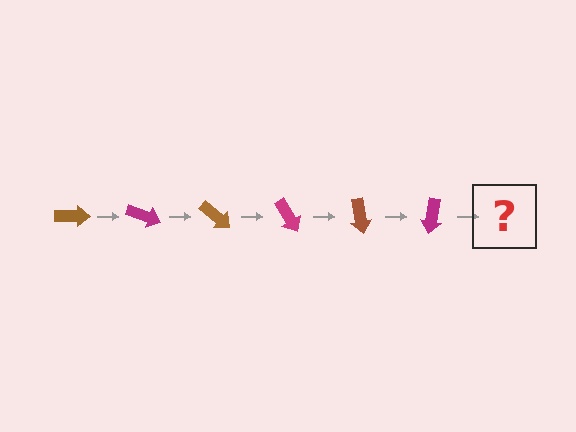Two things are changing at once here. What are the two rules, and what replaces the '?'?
The two rules are that it rotates 20 degrees each step and the color cycles through brown and magenta. The '?' should be a brown arrow, rotated 120 degrees from the start.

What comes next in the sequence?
The next element should be a brown arrow, rotated 120 degrees from the start.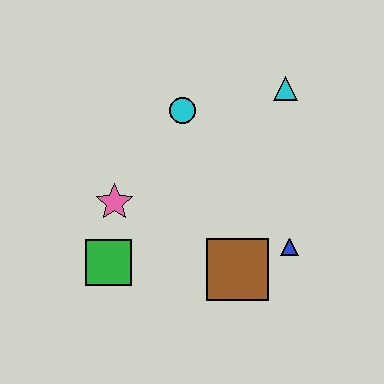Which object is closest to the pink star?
The green square is closest to the pink star.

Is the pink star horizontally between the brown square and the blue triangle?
No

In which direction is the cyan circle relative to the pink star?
The cyan circle is above the pink star.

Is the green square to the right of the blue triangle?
No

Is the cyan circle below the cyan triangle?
Yes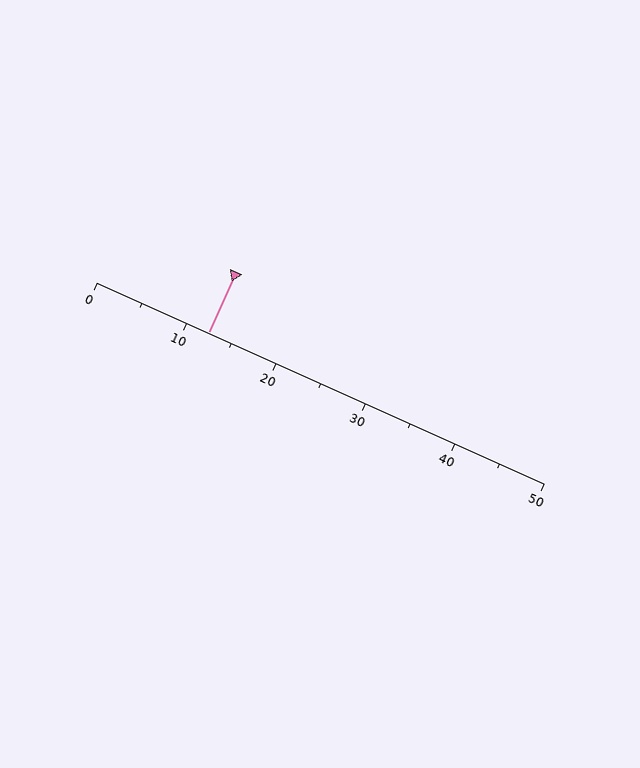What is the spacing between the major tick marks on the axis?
The major ticks are spaced 10 apart.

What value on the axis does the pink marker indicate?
The marker indicates approximately 12.5.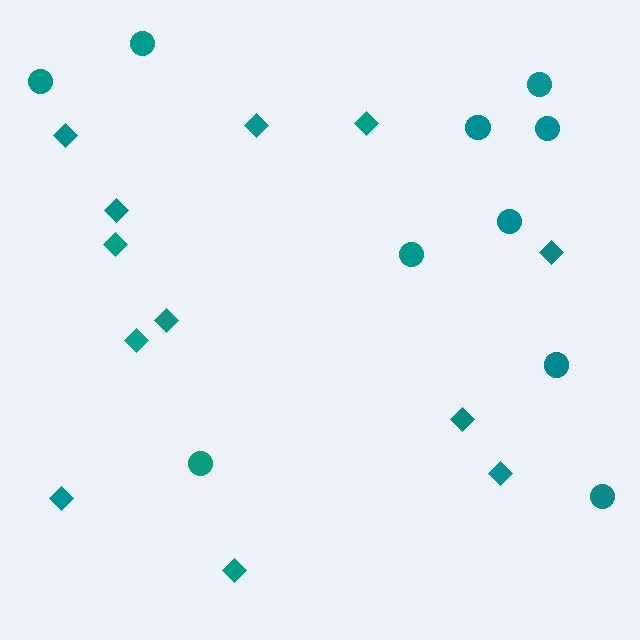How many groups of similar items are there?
There are 2 groups: one group of diamonds (12) and one group of circles (10).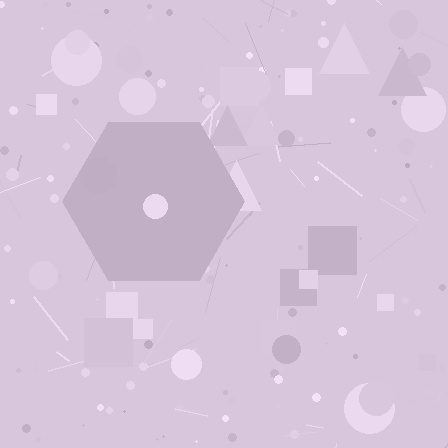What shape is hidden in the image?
A hexagon is hidden in the image.